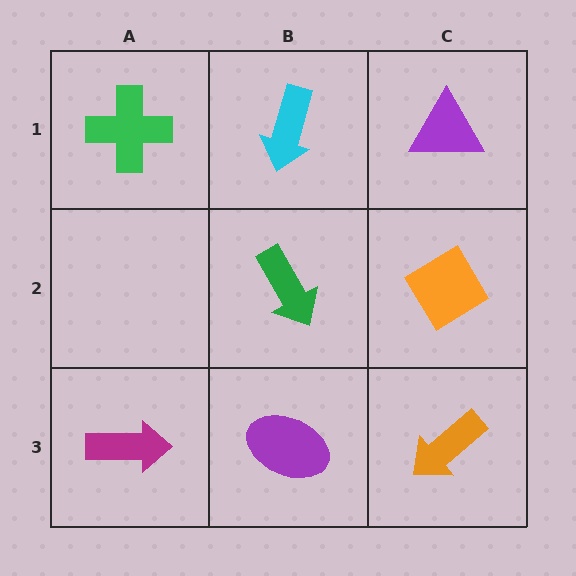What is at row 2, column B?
A green arrow.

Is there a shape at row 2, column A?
No, that cell is empty.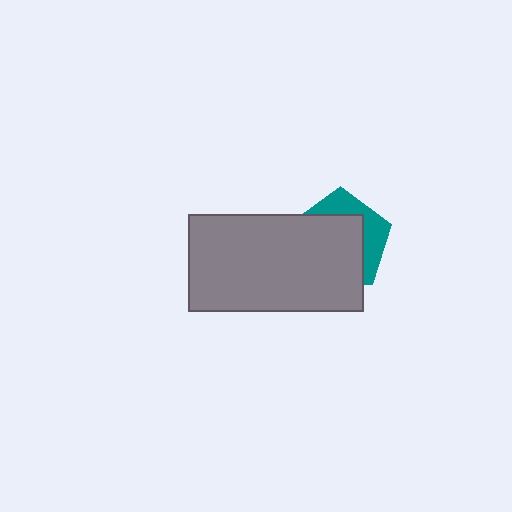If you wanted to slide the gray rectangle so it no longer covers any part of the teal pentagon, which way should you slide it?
Slide it toward the lower-left — that is the most direct way to separate the two shapes.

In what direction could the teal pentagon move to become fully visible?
The teal pentagon could move toward the upper-right. That would shift it out from behind the gray rectangle entirely.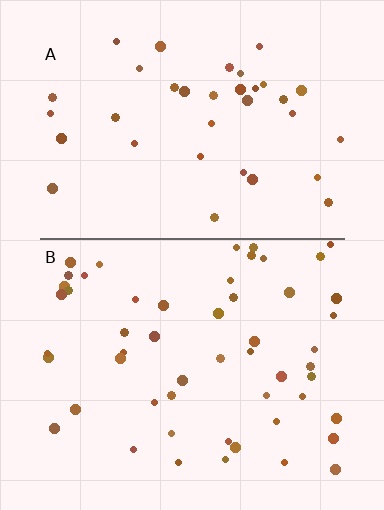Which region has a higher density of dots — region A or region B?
B (the bottom).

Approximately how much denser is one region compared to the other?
Approximately 1.5× — region B over region A.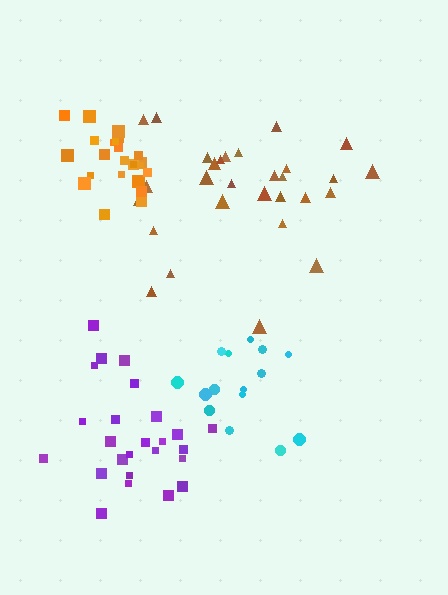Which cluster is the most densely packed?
Orange.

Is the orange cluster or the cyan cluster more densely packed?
Orange.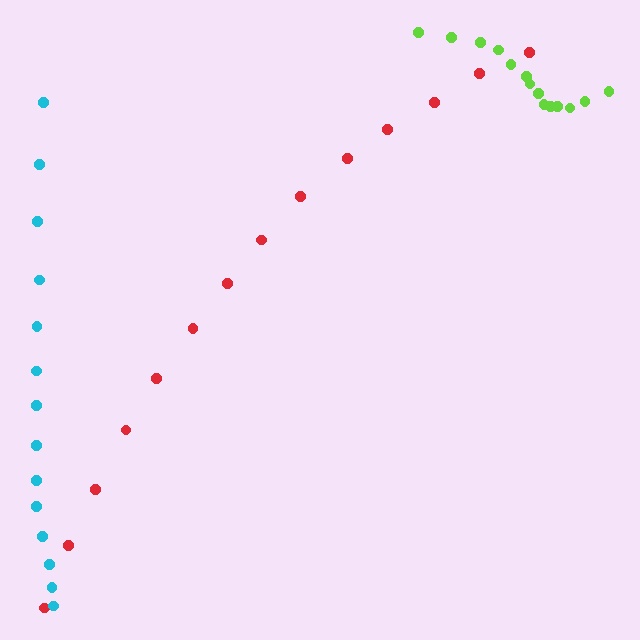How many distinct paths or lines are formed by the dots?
There are 3 distinct paths.